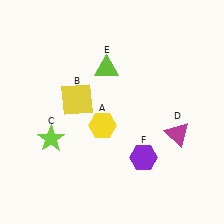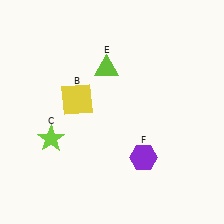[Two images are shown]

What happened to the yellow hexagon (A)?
The yellow hexagon (A) was removed in Image 2. It was in the bottom-left area of Image 1.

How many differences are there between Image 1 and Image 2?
There are 2 differences between the two images.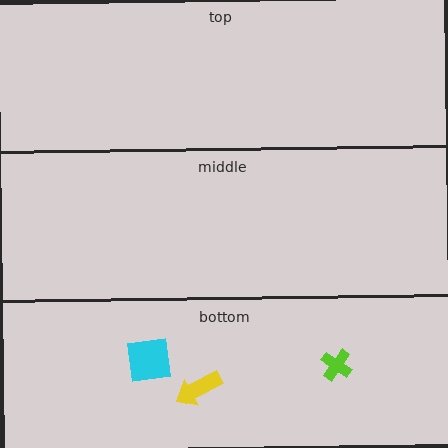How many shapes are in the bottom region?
3.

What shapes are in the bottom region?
The yellow arrow, the cyan square, the lime cross.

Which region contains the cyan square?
The bottom region.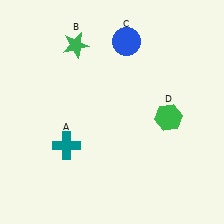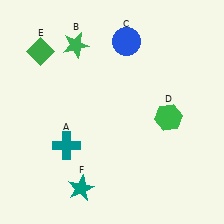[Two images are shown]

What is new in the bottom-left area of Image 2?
A teal star (F) was added in the bottom-left area of Image 2.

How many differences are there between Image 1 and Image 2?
There are 2 differences between the two images.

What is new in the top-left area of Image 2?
A green diamond (E) was added in the top-left area of Image 2.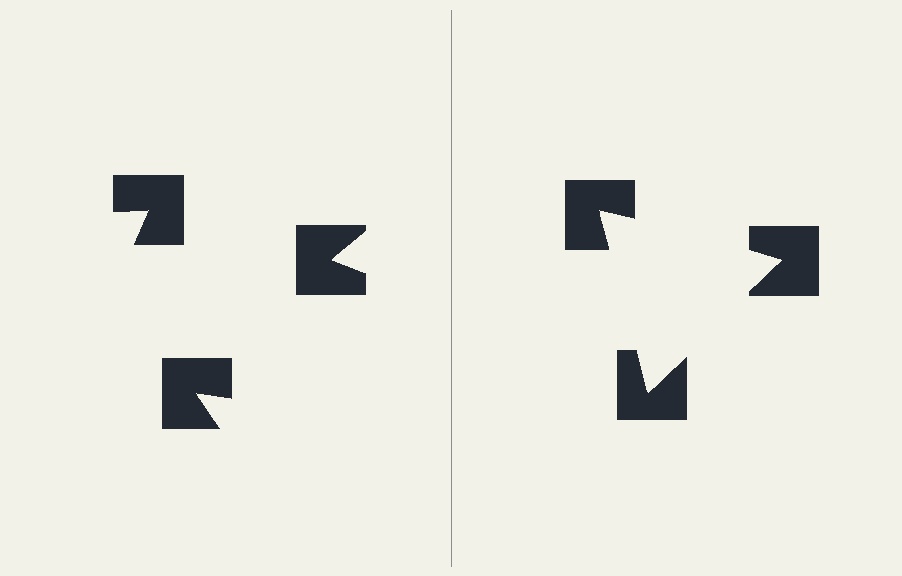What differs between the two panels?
The notched squares are positioned identically on both sides; only the wedge orientations differ. On the right they align to a triangle; on the left they are misaligned.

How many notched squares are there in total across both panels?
6 — 3 on each side.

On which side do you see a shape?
An illusory triangle appears on the right side. On the left side the wedge cuts are rotated, so no coherent shape forms.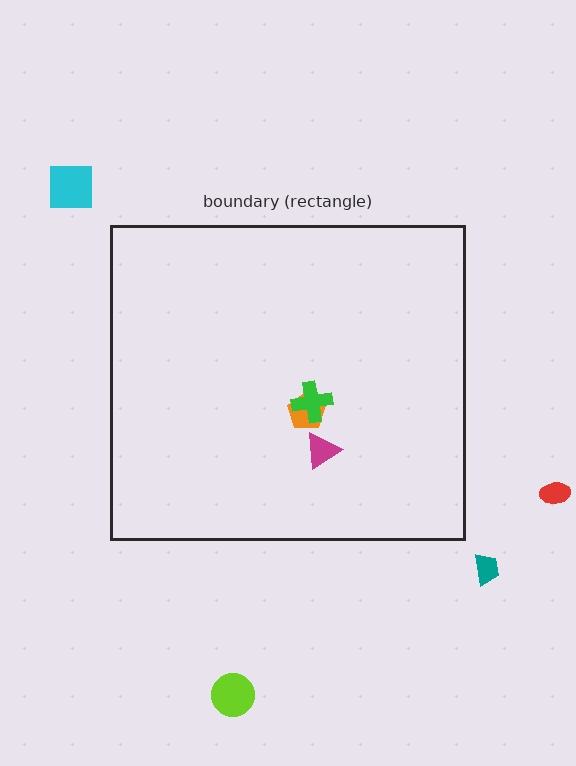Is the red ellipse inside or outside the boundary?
Outside.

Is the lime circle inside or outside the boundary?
Outside.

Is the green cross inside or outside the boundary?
Inside.